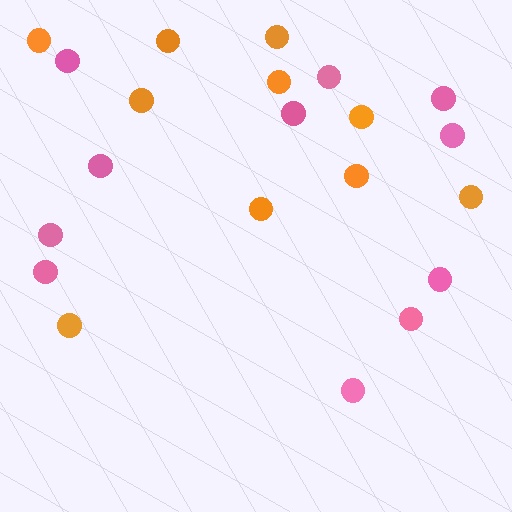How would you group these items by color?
There are 2 groups: one group of pink circles (11) and one group of orange circles (10).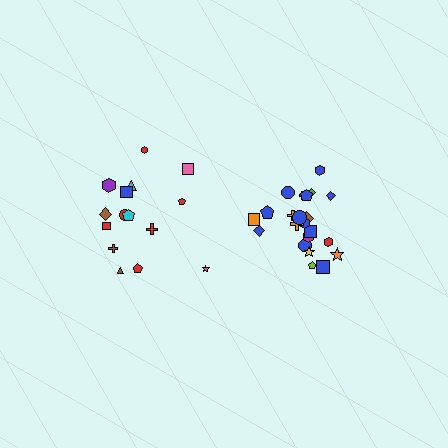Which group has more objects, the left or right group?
The right group.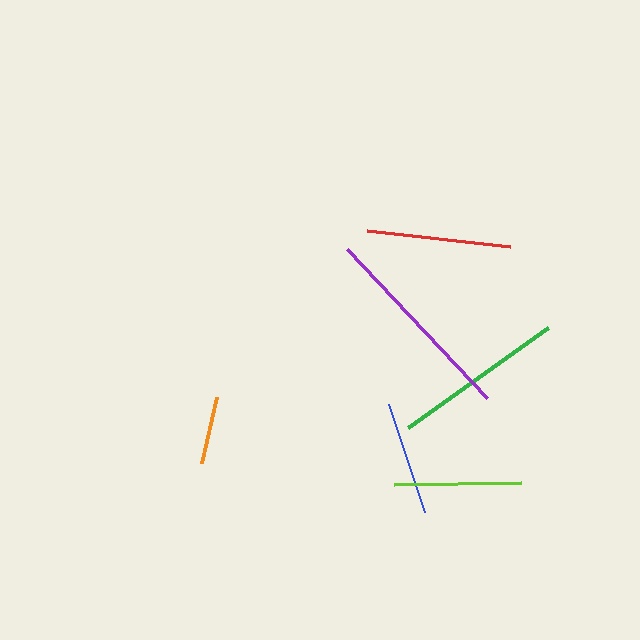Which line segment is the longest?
The purple line is the longest at approximately 205 pixels.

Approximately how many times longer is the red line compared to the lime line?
The red line is approximately 1.1 times the length of the lime line.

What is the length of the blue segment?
The blue segment is approximately 113 pixels long.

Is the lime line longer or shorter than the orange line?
The lime line is longer than the orange line.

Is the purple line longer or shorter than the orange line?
The purple line is longer than the orange line.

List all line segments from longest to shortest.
From longest to shortest: purple, green, red, lime, blue, orange.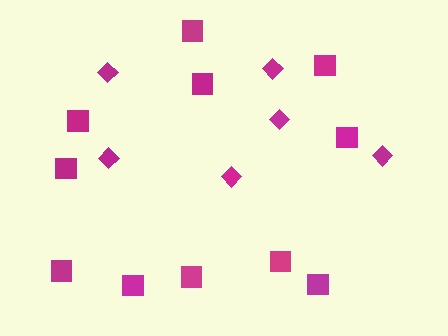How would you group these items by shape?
There are 2 groups: one group of diamonds (6) and one group of squares (11).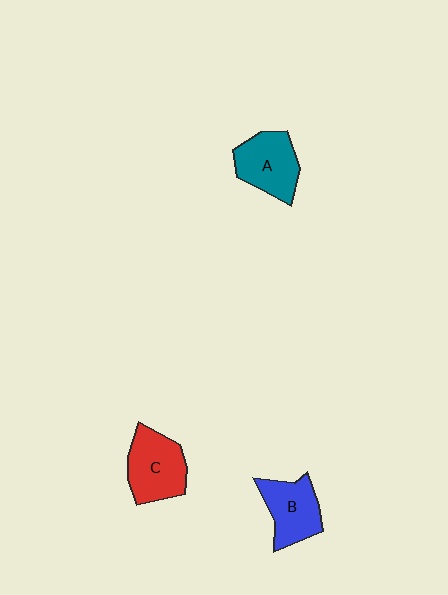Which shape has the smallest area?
Shape B (blue).